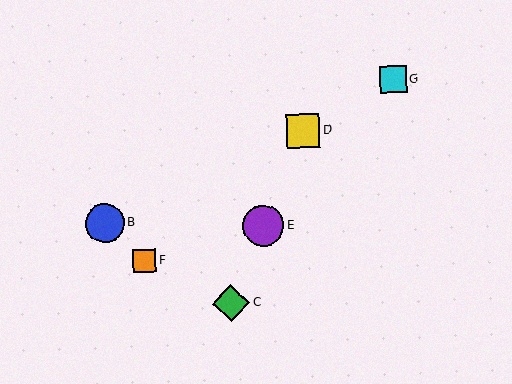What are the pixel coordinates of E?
Object E is at (263, 226).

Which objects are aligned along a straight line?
Objects A, C, D, E are aligned along a straight line.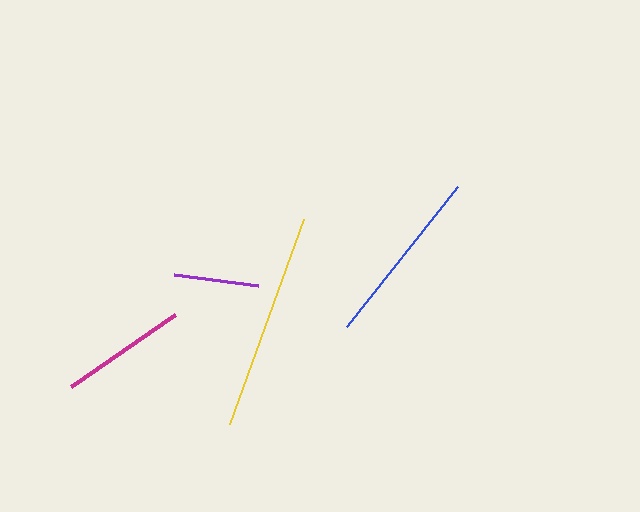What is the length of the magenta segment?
The magenta segment is approximately 126 pixels long.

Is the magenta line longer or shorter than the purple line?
The magenta line is longer than the purple line.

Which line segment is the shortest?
The purple line is the shortest at approximately 84 pixels.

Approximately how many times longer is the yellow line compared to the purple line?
The yellow line is approximately 2.6 times the length of the purple line.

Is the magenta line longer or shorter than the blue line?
The blue line is longer than the magenta line.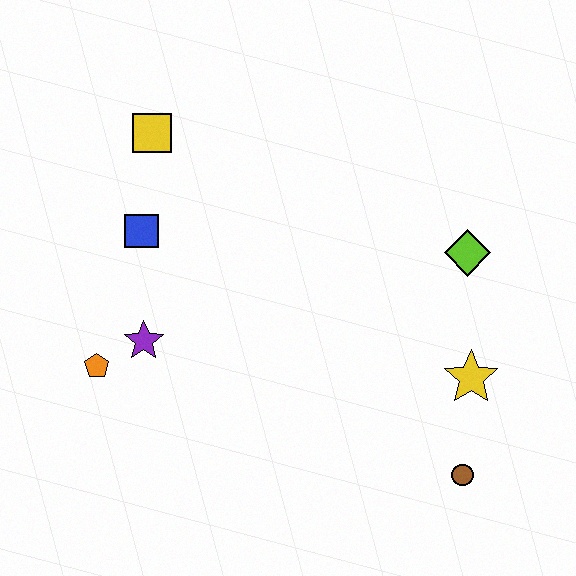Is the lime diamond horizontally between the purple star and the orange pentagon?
No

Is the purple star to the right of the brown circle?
No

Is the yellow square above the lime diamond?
Yes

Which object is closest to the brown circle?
The yellow star is closest to the brown circle.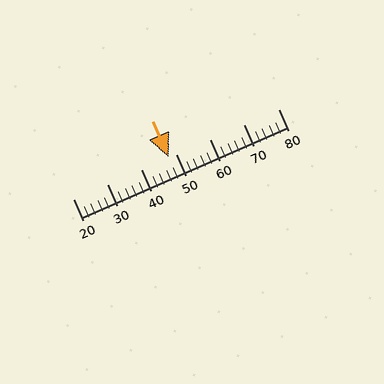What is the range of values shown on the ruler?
The ruler shows values from 20 to 80.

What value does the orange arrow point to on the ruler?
The orange arrow points to approximately 48.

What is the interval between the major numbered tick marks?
The major tick marks are spaced 10 units apart.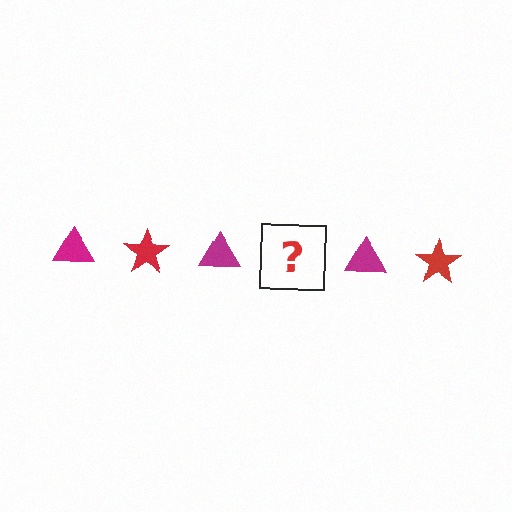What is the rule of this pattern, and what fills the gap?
The rule is that the pattern alternates between magenta triangle and red star. The gap should be filled with a red star.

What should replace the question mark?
The question mark should be replaced with a red star.